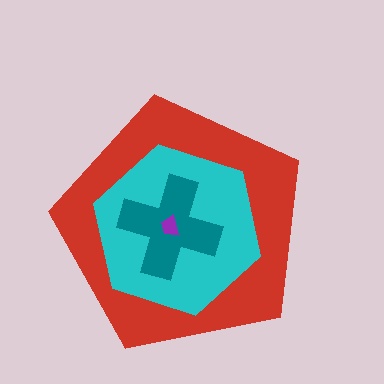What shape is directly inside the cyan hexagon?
The teal cross.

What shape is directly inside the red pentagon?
The cyan hexagon.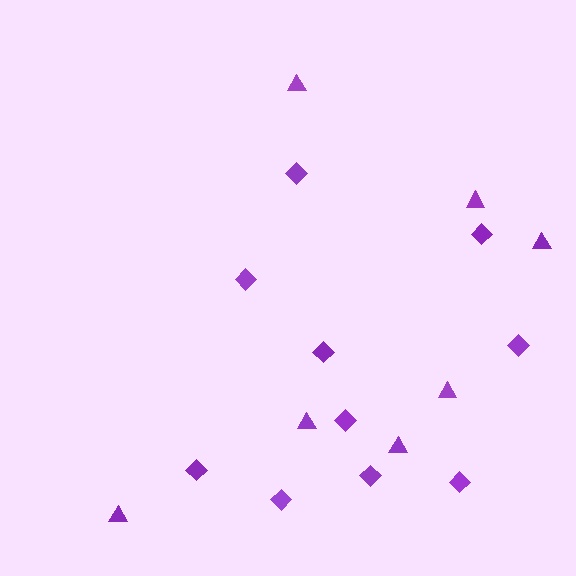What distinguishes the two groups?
There are 2 groups: one group of diamonds (10) and one group of triangles (7).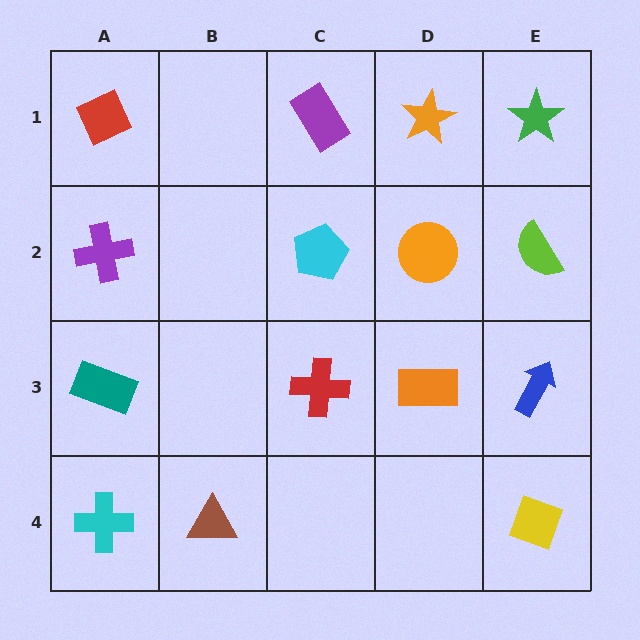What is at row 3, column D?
An orange rectangle.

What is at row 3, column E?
A blue arrow.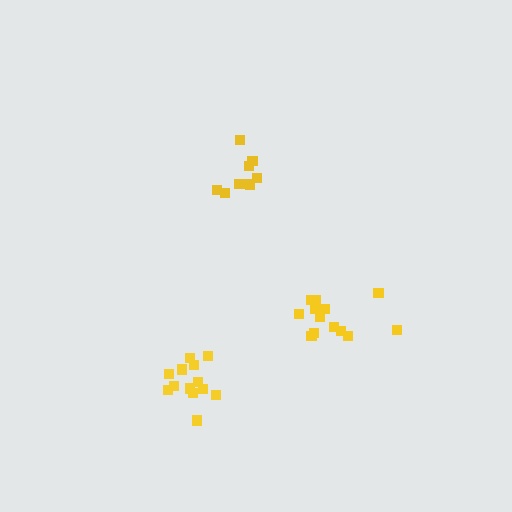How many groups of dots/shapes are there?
There are 3 groups.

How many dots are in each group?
Group 1: 13 dots, Group 2: 9 dots, Group 3: 13 dots (35 total).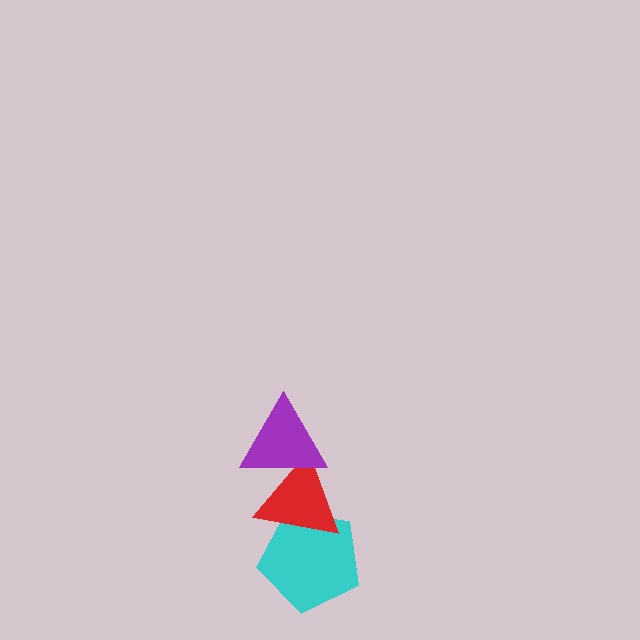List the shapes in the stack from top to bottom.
From top to bottom: the purple triangle, the red triangle, the cyan pentagon.